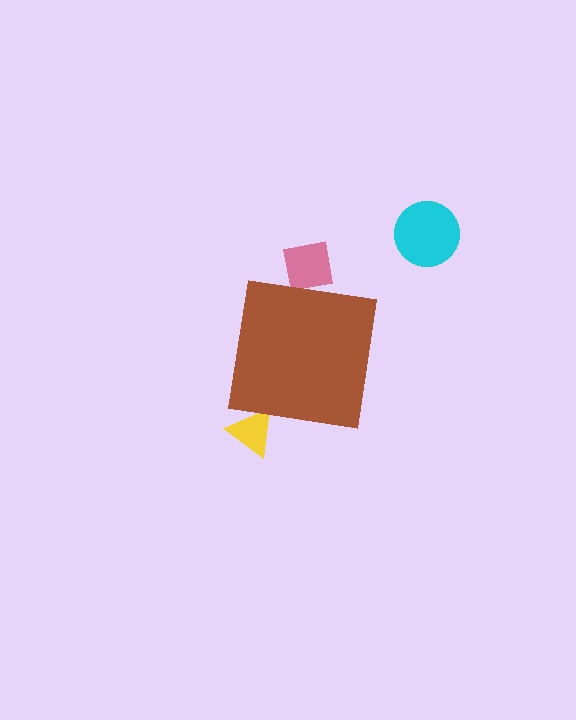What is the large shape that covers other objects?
A brown square.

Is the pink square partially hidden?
Yes, the pink square is partially hidden behind the brown square.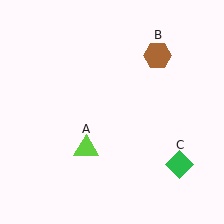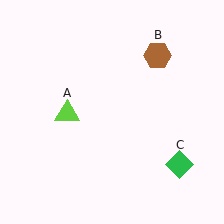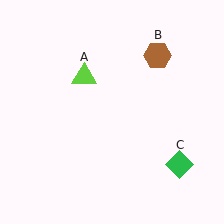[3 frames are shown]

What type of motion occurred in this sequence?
The lime triangle (object A) rotated clockwise around the center of the scene.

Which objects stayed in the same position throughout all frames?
Brown hexagon (object B) and green diamond (object C) remained stationary.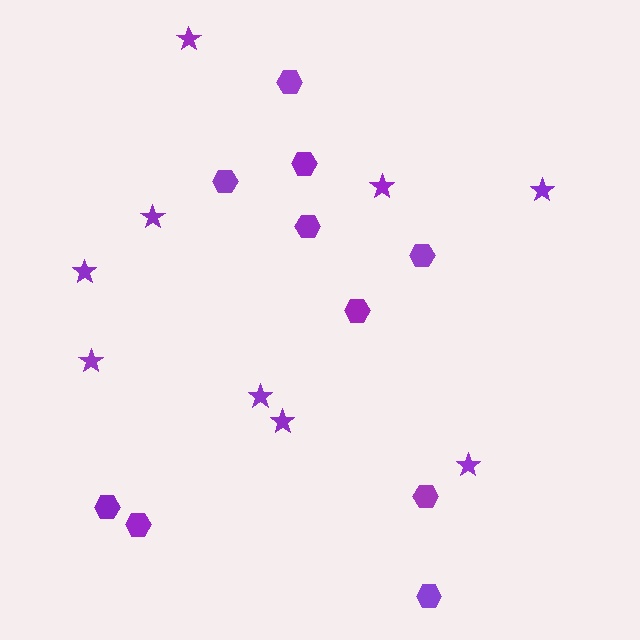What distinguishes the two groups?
There are 2 groups: one group of stars (9) and one group of hexagons (10).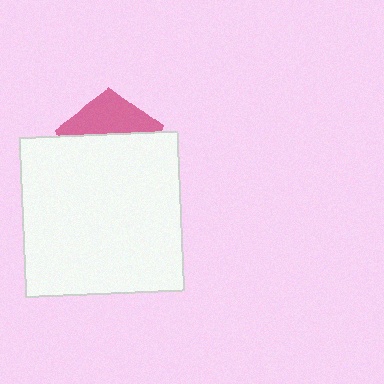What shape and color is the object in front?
The object in front is a white square.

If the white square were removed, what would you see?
You would see the complete pink pentagon.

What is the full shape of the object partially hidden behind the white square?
The partially hidden object is a pink pentagon.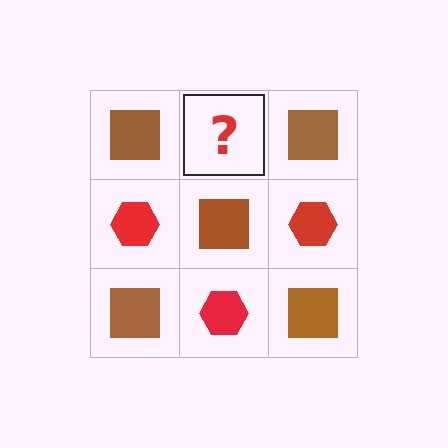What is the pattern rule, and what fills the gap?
The rule is that it alternates brown square and red hexagon in a checkerboard pattern. The gap should be filled with a red hexagon.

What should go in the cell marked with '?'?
The missing cell should contain a red hexagon.